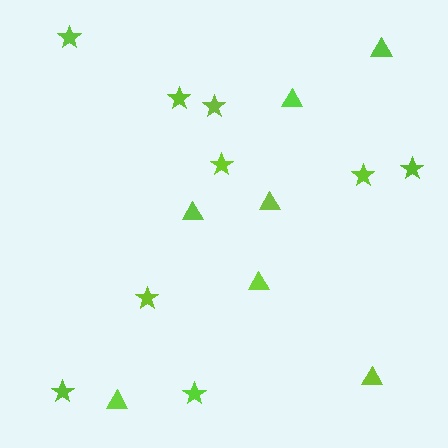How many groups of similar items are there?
There are 2 groups: one group of triangles (7) and one group of stars (9).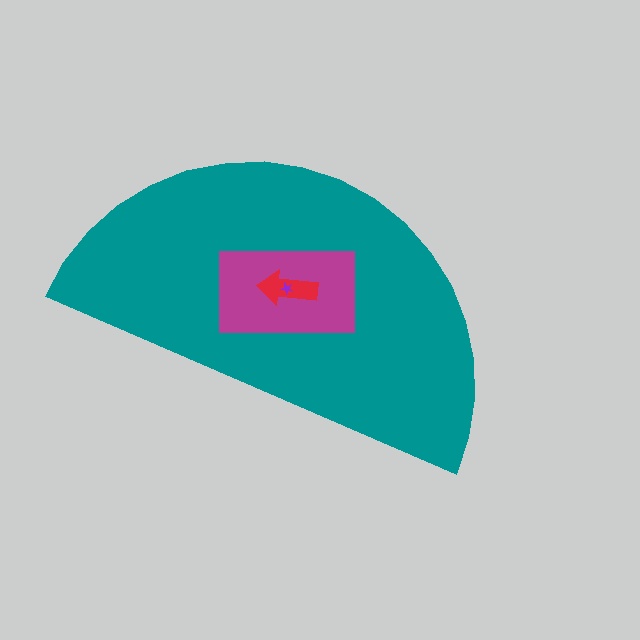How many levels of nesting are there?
4.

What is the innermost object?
The purple star.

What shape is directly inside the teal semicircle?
The magenta rectangle.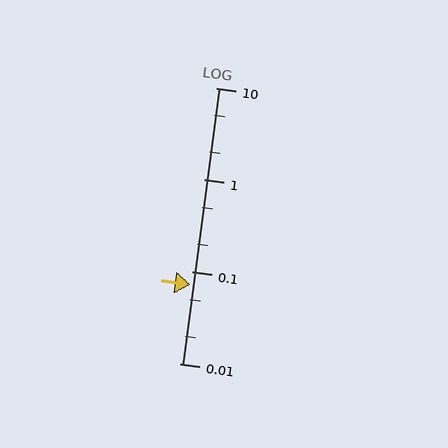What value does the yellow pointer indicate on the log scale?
The pointer indicates approximately 0.072.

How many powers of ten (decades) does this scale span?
The scale spans 3 decades, from 0.01 to 10.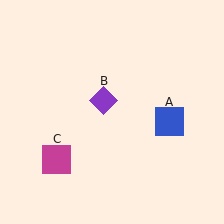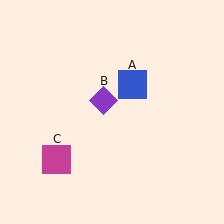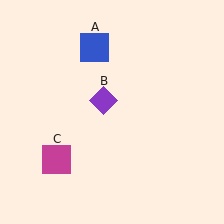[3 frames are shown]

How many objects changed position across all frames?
1 object changed position: blue square (object A).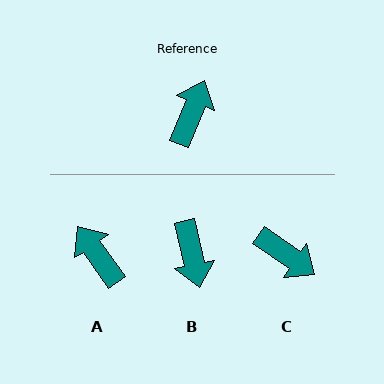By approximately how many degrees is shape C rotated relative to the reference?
Approximately 103 degrees clockwise.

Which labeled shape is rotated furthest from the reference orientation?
B, about 146 degrees away.